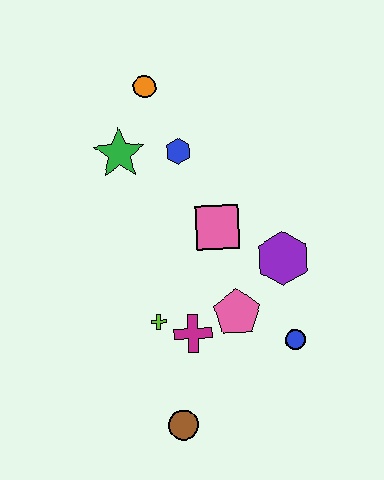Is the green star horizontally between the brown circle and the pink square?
No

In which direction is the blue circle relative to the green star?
The blue circle is below the green star.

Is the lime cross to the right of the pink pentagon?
No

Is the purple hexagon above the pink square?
No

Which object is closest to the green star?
The blue hexagon is closest to the green star.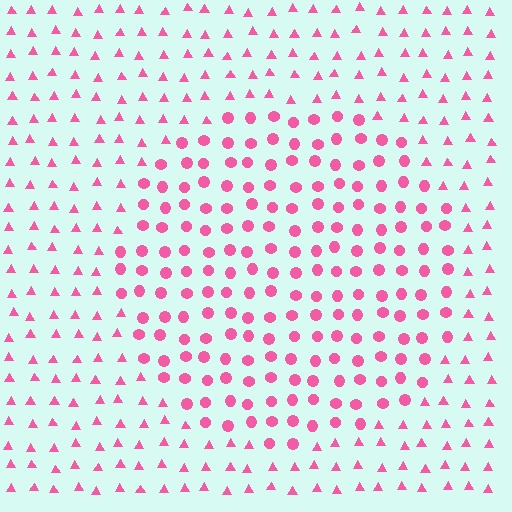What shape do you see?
I see a circle.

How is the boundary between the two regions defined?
The boundary is defined by a change in element shape: circles inside vs. triangles outside. All elements share the same color and spacing.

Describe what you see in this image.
The image is filled with small pink elements arranged in a uniform grid. A circle-shaped region contains circles, while the surrounding area contains triangles. The boundary is defined purely by the change in element shape.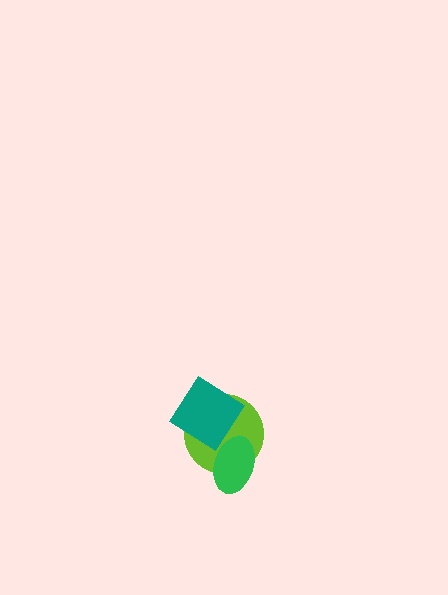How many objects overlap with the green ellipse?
1 object overlaps with the green ellipse.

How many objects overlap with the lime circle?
2 objects overlap with the lime circle.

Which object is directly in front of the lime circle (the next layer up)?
The teal diamond is directly in front of the lime circle.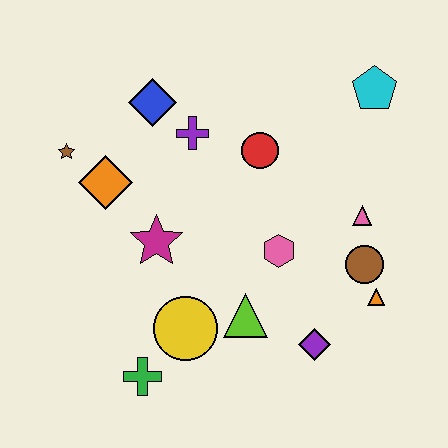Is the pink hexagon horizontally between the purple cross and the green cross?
No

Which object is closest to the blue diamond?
The purple cross is closest to the blue diamond.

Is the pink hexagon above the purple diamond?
Yes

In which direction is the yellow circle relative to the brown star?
The yellow circle is below the brown star.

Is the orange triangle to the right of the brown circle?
Yes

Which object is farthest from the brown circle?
The brown star is farthest from the brown circle.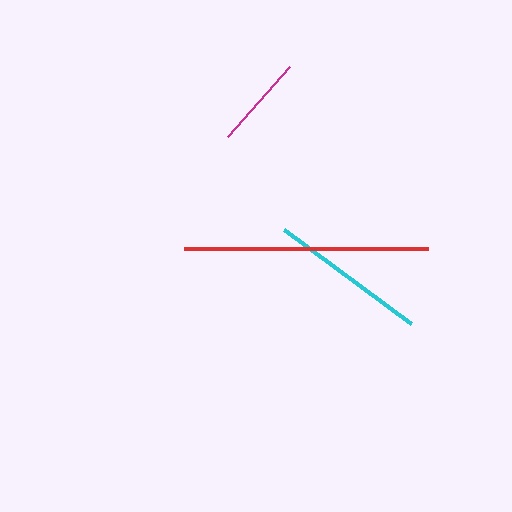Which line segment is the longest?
The red line is the longest at approximately 244 pixels.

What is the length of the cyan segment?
The cyan segment is approximately 158 pixels long.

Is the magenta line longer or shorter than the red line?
The red line is longer than the magenta line.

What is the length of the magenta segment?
The magenta segment is approximately 93 pixels long.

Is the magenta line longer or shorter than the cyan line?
The cyan line is longer than the magenta line.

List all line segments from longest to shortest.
From longest to shortest: red, cyan, magenta.